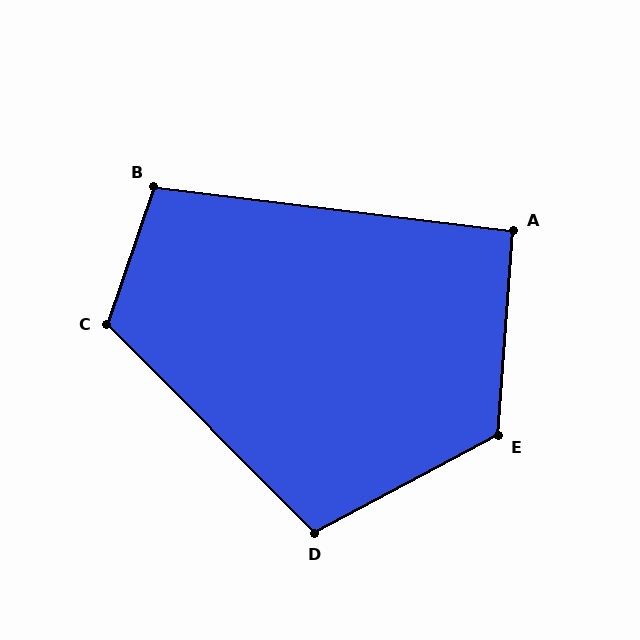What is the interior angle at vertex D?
Approximately 107 degrees (obtuse).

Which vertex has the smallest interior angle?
A, at approximately 93 degrees.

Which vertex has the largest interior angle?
E, at approximately 122 degrees.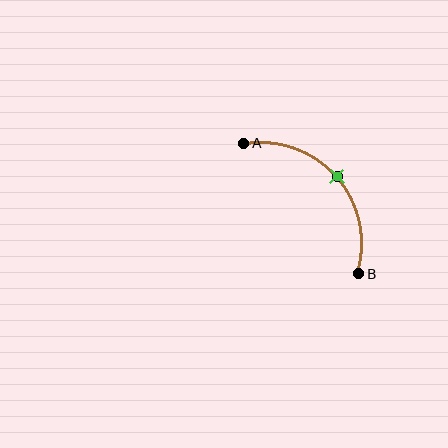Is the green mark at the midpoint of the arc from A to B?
Yes. The green mark lies on the arc at equal arc-length from both A and B — it is the arc midpoint.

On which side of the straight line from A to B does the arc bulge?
The arc bulges above and to the right of the straight line connecting A and B.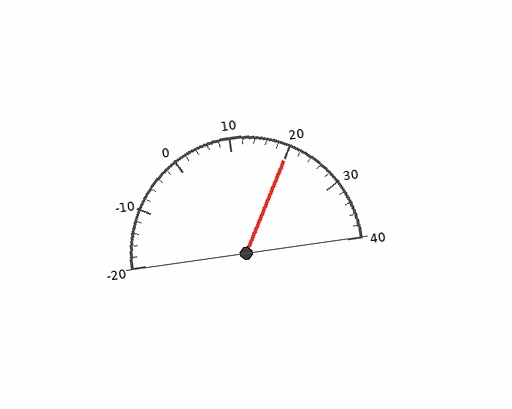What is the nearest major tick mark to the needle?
The nearest major tick mark is 20.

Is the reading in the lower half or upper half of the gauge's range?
The reading is in the upper half of the range (-20 to 40).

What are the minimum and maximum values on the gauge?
The gauge ranges from -20 to 40.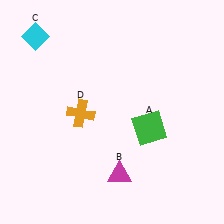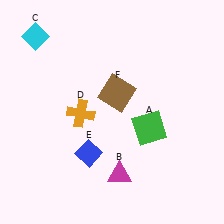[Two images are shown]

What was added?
A blue diamond (E), a brown square (F) were added in Image 2.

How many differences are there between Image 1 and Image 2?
There are 2 differences between the two images.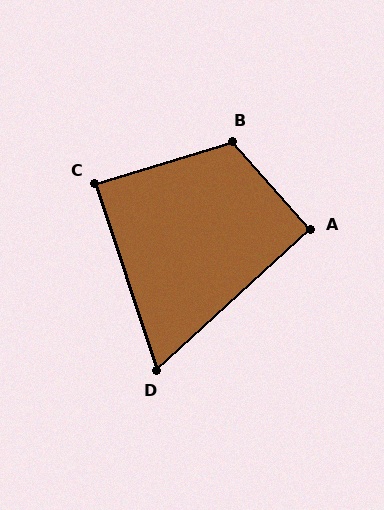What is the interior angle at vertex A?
Approximately 91 degrees (approximately right).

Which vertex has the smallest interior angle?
D, at approximately 66 degrees.